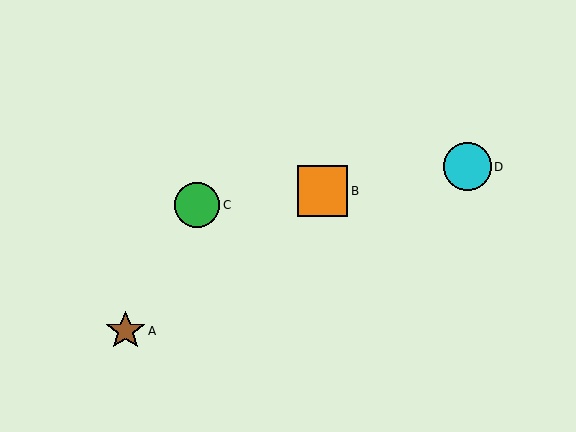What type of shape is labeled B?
Shape B is an orange square.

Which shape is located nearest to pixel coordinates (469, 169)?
The cyan circle (labeled D) at (467, 167) is nearest to that location.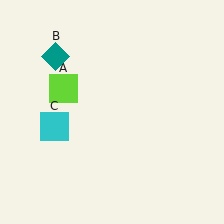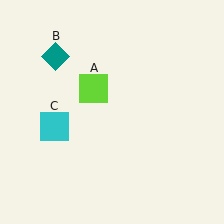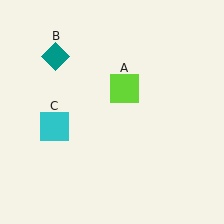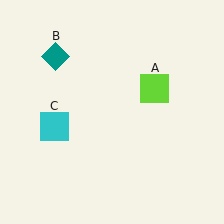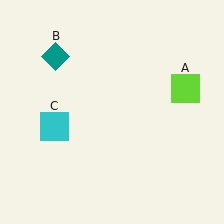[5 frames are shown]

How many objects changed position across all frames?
1 object changed position: lime square (object A).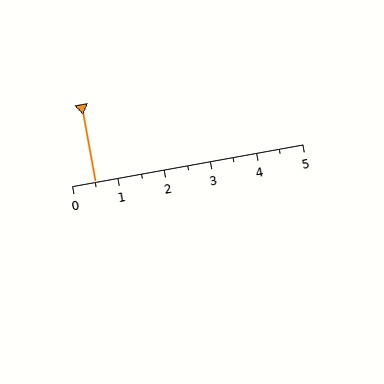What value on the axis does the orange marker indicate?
The marker indicates approximately 0.5.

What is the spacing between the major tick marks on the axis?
The major ticks are spaced 1 apart.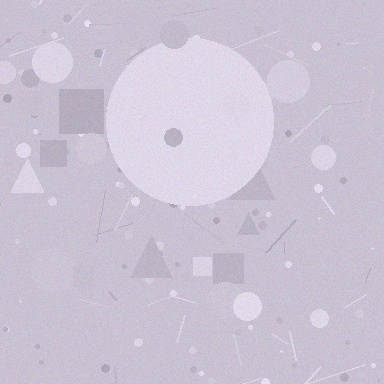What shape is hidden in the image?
A circle is hidden in the image.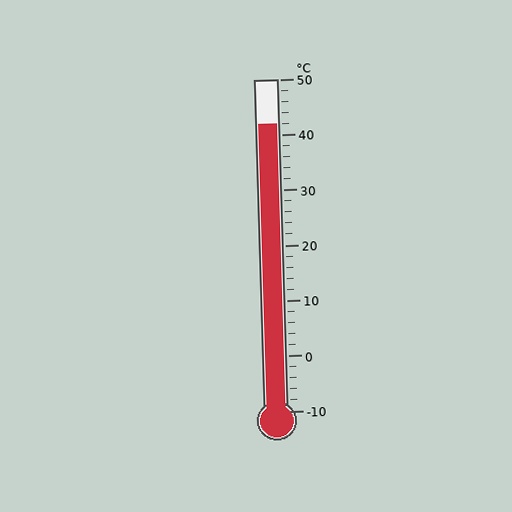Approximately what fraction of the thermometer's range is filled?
The thermometer is filled to approximately 85% of its range.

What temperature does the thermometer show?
The thermometer shows approximately 42°C.